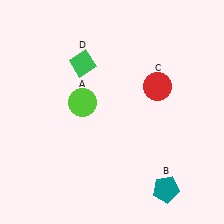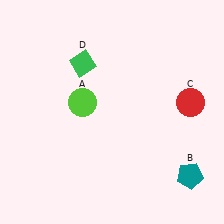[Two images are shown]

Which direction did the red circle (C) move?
The red circle (C) moved right.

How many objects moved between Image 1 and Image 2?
2 objects moved between the two images.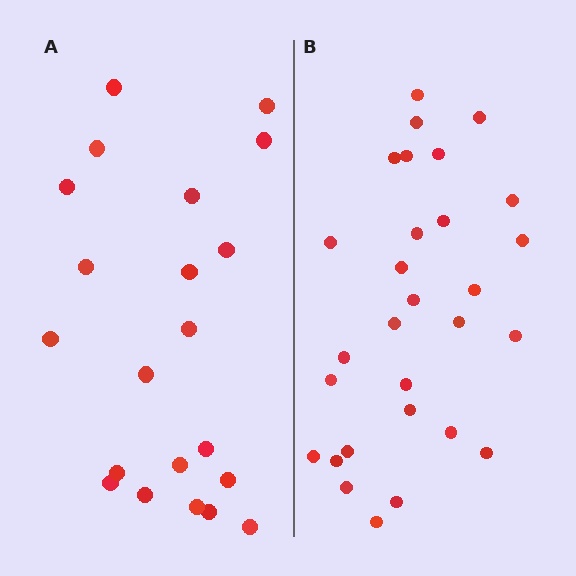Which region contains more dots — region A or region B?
Region B (the right region) has more dots.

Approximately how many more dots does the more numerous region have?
Region B has roughly 8 or so more dots than region A.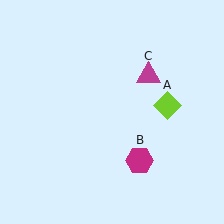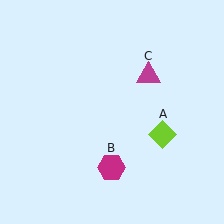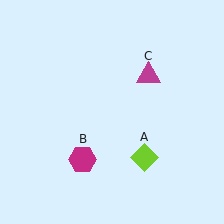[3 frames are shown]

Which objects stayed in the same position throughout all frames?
Magenta triangle (object C) remained stationary.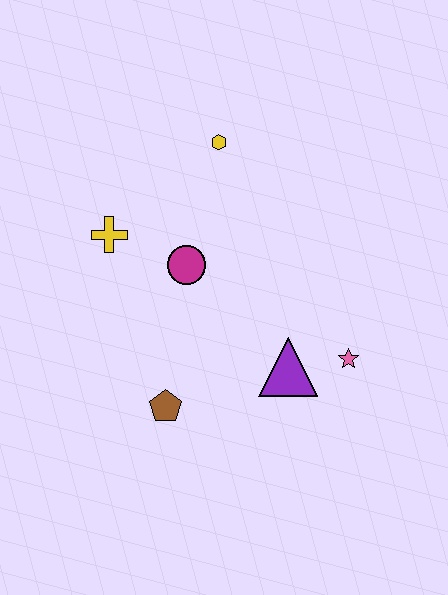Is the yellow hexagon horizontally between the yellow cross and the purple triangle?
Yes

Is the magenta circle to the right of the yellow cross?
Yes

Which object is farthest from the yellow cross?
The pink star is farthest from the yellow cross.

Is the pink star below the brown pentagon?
No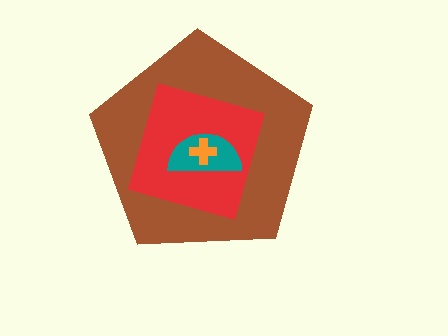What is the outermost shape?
The brown pentagon.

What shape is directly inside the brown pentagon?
The red square.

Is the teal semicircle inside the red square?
Yes.